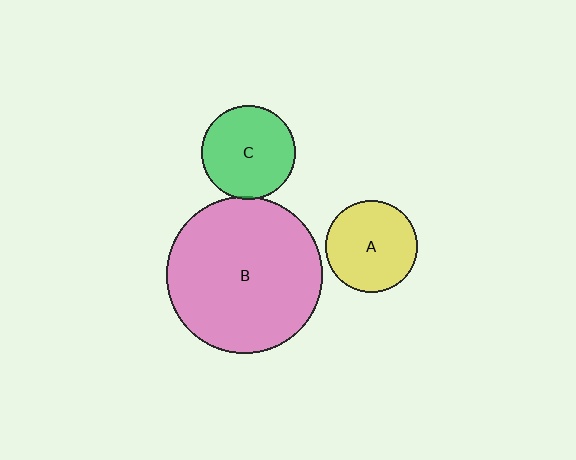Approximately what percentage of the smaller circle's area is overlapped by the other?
Approximately 5%.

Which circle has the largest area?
Circle B (pink).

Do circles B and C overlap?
Yes.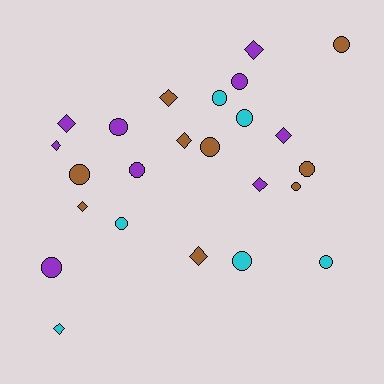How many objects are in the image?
There are 24 objects.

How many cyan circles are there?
There are 5 cyan circles.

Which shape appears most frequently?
Circle, with 14 objects.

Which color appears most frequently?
Brown, with 9 objects.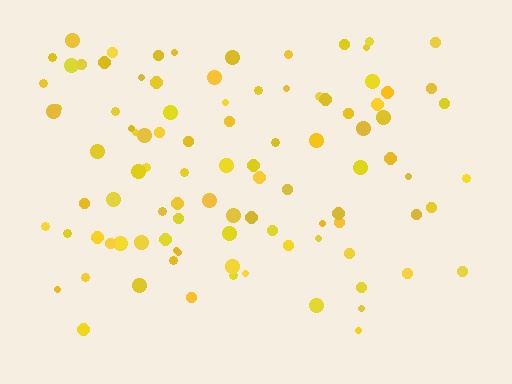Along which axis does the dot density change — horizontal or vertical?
Vertical.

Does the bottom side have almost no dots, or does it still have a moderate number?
Still a moderate number, just noticeably fewer than the top.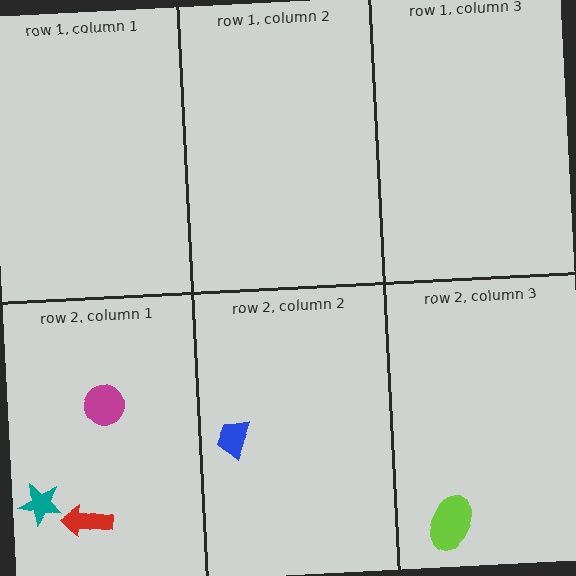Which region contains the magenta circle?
The row 2, column 1 region.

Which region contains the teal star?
The row 2, column 1 region.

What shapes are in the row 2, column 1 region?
The magenta circle, the red arrow, the teal star.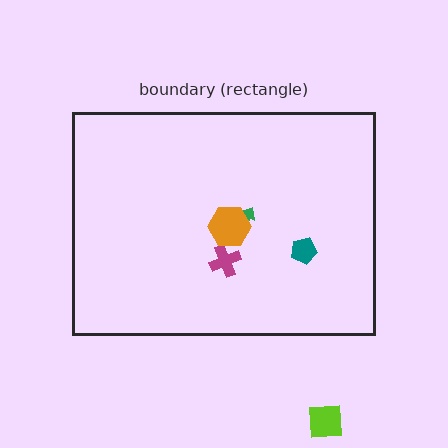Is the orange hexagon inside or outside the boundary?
Inside.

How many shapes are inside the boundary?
4 inside, 1 outside.